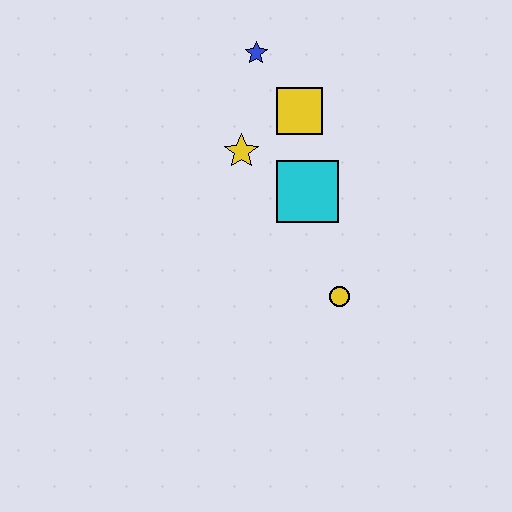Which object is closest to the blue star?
The yellow square is closest to the blue star.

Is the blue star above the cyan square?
Yes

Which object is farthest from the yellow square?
The yellow circle is farthest from the yellow square.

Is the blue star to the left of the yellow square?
Yes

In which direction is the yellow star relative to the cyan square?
The yellow star is to the left of the cyan square.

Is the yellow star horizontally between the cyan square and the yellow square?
No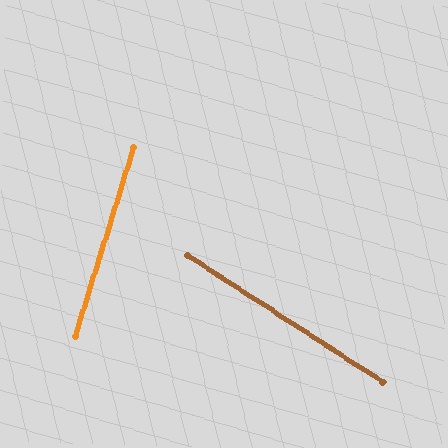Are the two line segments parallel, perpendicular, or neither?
Neither parallel nor perpendicular — they differ by about 74°.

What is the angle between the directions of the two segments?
Approximately 74 degrees.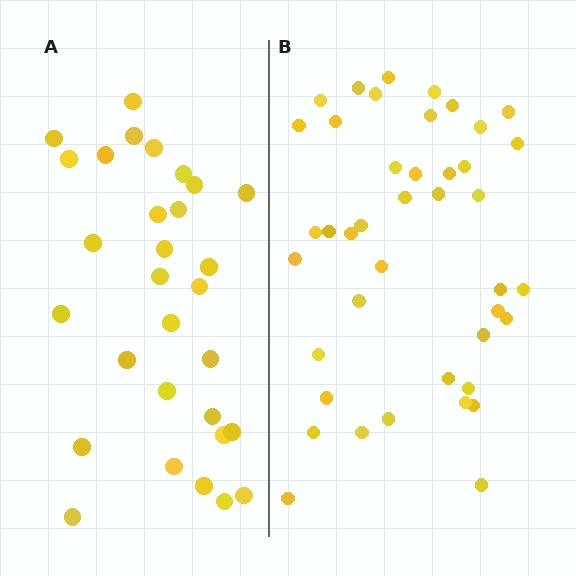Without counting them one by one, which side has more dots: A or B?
Region B (the right region) has more dots.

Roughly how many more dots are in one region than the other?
Region B has roughly 12 or so more dots than region A.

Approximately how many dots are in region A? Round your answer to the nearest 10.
About 30 dots.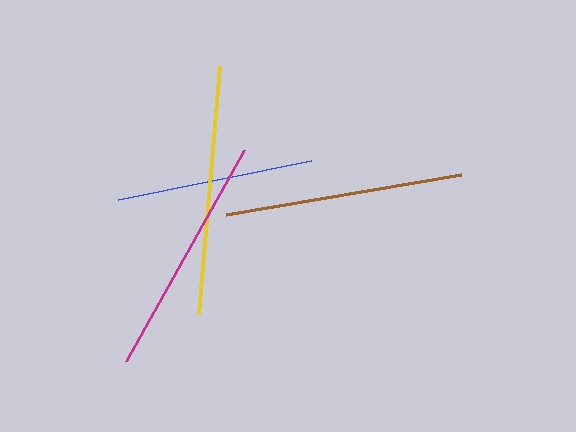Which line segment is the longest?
The yellow line is the longest at approximately 249 pixels.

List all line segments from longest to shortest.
From longest to shortest: yellow, magenta, brown, blue.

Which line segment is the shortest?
The blue line is the shortest at approximately 198 pixels.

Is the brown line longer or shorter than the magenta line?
The magenta line is longer than the brown line.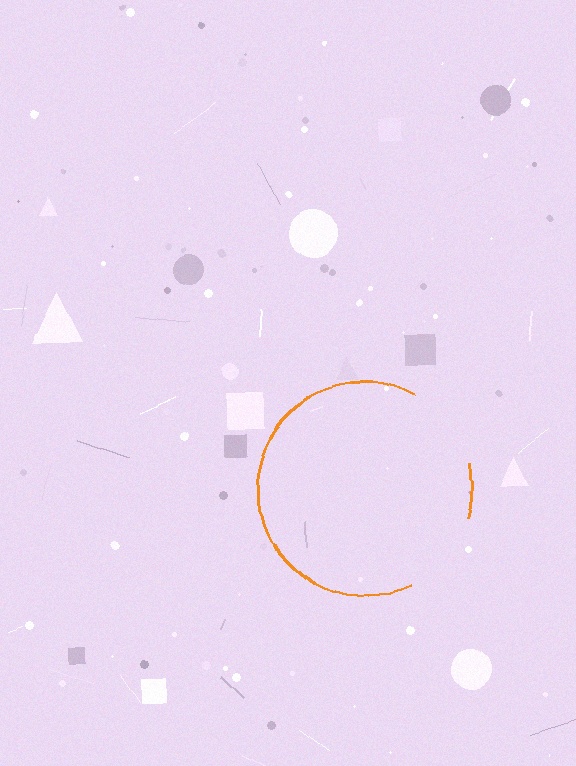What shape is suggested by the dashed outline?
The dashed outline suggests a circle.